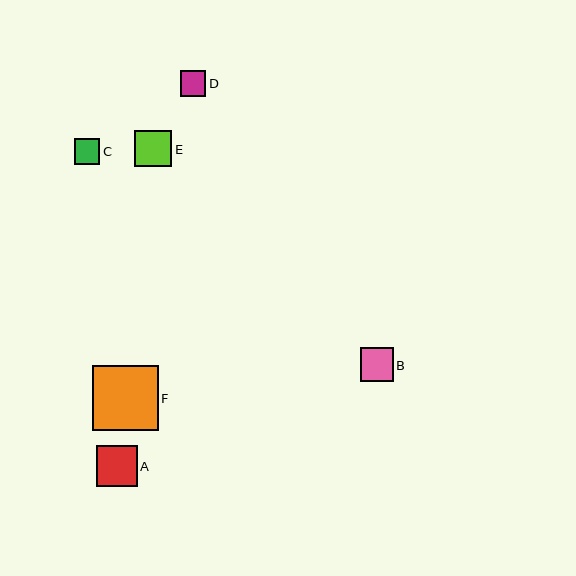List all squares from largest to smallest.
From largest to smallest: F, A, E, B, C, D.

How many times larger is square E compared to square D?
Square E is approximately 1.4 times the size of square D.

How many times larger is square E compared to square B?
Square E is approximately 1.1 times the size of square B.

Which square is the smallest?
Square D is the smallest with a size of approximately 25 pixels.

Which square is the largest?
Square F is the largest with a size of approximately 65 pixels.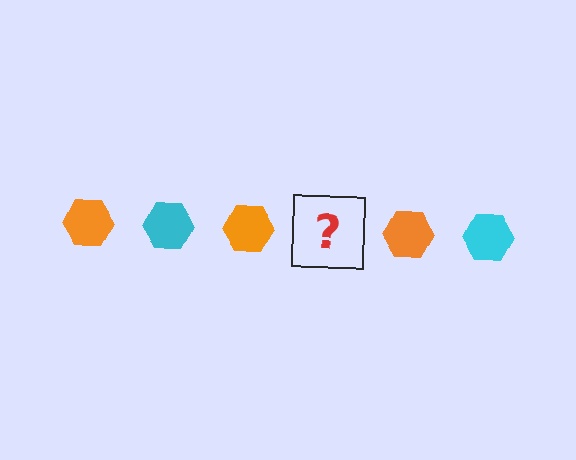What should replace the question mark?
The question mark should be replaced with a cyan hexagon.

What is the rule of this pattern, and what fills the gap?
The rule is that the pattern cycles through orange, cyan hexagons. The gap should be filled with a cyan hexagon.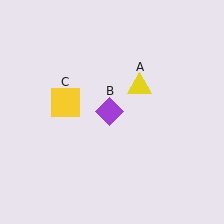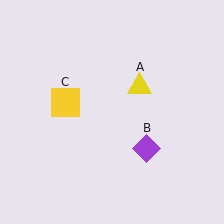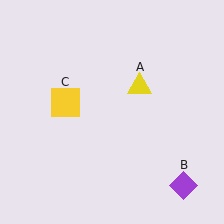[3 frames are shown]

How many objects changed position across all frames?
1 object changed position: purple diamond (object B).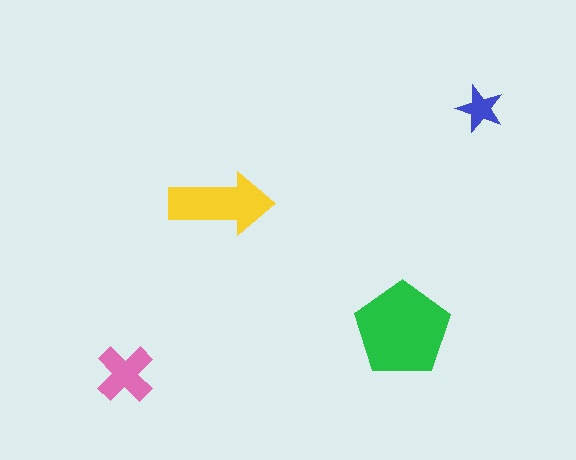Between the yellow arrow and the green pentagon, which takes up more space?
The green pentagon.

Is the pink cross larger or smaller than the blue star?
Larger.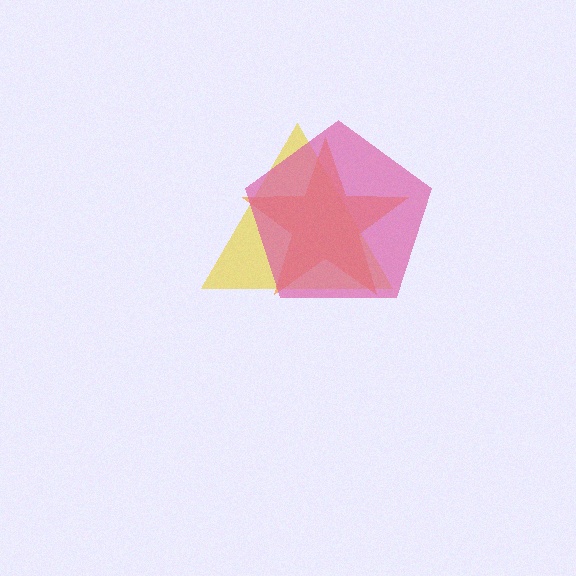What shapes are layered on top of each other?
The layered shapes are: a yellow triangle, an orange star, a pink pentagon.